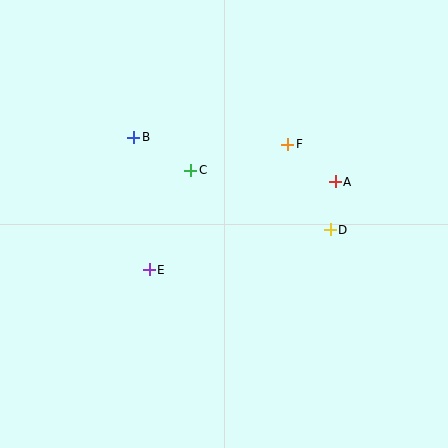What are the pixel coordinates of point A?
Point A is at (335, 182).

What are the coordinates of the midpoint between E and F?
The midpoint between E and F is at (219, 207).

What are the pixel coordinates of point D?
Point D is at (330, 230).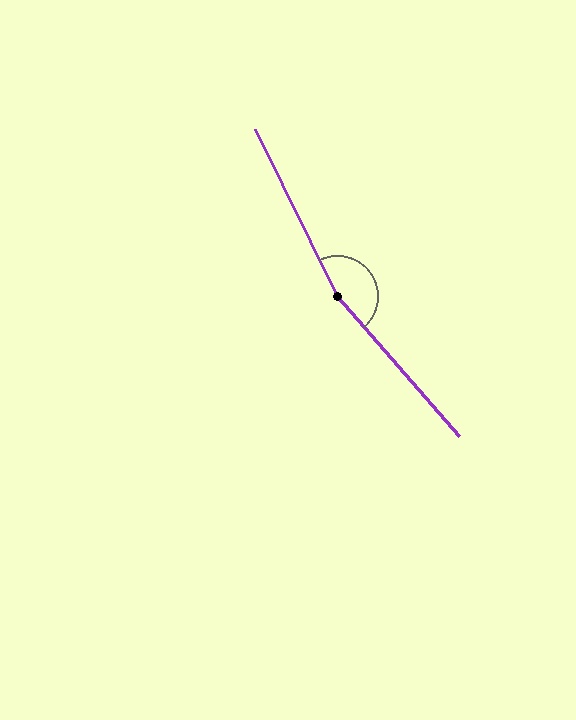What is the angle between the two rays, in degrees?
Approximately 165 degrees.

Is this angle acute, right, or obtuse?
It is obtuse.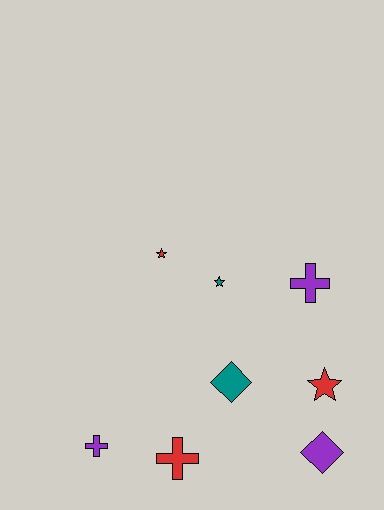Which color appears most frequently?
Red, with 3 objects.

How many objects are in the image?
There are 8 objects.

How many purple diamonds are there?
There is 1 purple diamond.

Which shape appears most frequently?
Star, with 3 objects.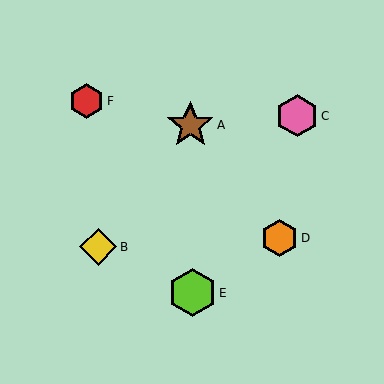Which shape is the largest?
The lime hexagon (labeled E) is the largest.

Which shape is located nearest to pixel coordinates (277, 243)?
The orange hexagon (labeled D) at (279, 238) is nearest to that location.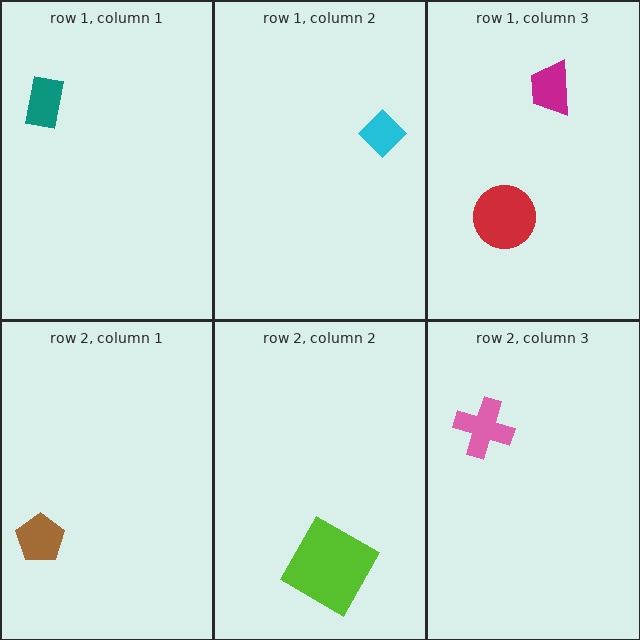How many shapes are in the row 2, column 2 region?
1.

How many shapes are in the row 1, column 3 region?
2.